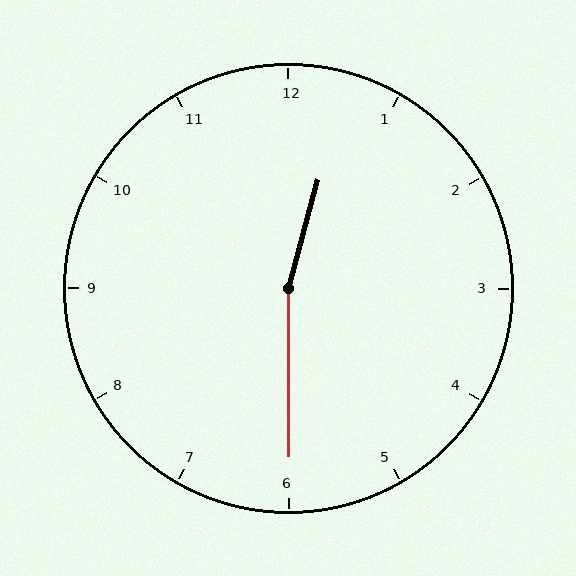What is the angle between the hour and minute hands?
Approximately 165 degrees.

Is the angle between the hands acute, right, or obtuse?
It is obtuse.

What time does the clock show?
12:30.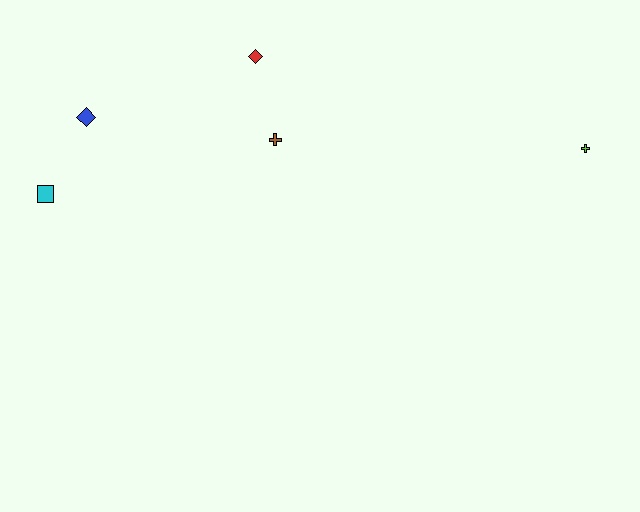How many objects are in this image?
There are 5 objects.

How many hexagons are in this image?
There are no hexagons.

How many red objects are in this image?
There is 1 red object.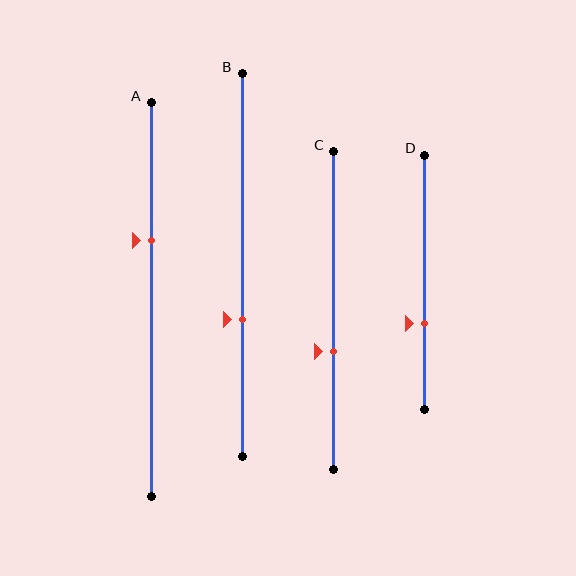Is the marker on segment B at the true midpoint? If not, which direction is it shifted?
No, the marker on segment B is shifted downward by about 14% of the segment length.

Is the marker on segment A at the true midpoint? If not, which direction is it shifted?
No, the marker on segment A is shifted upward by about 15% of the segment length.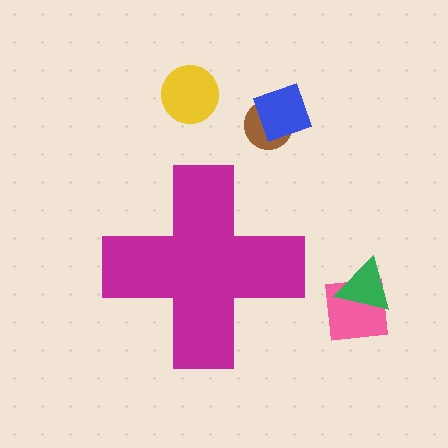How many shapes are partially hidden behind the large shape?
0 shapes are partially hidden.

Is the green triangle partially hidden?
No, the green triangle is fully visible.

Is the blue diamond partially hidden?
No, the blue diamond is fully visible.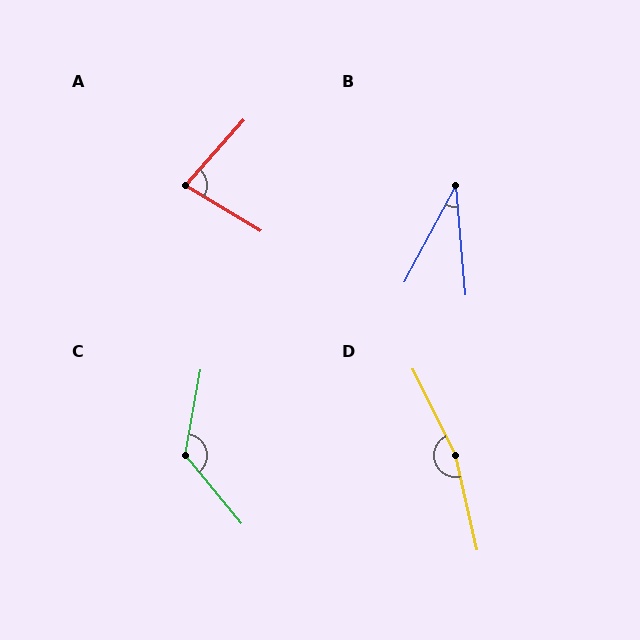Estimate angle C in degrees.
Approximately 131 degrees.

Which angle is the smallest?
B, at approximately 33 degrees.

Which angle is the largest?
D, at approximately 167 degrees.